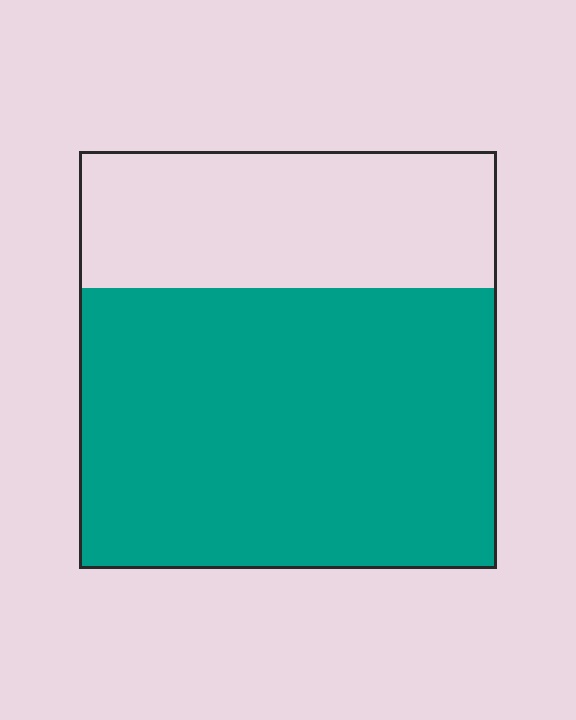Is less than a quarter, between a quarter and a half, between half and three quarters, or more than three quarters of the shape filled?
Between half and three quarters.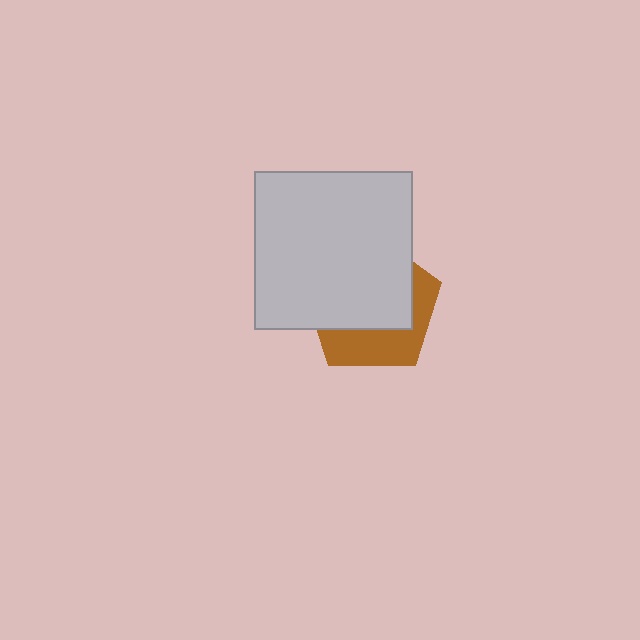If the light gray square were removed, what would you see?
You would see the complete brown pentagon.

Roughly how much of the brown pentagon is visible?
A small part of it is visible (roughly 37%).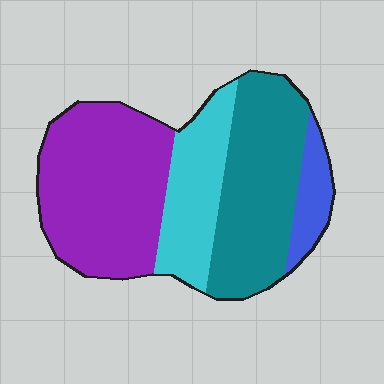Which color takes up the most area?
Purple, at roughly 40%.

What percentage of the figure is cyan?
Cyan takes up about one fifth (1/5) of the figure.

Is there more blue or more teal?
Teal.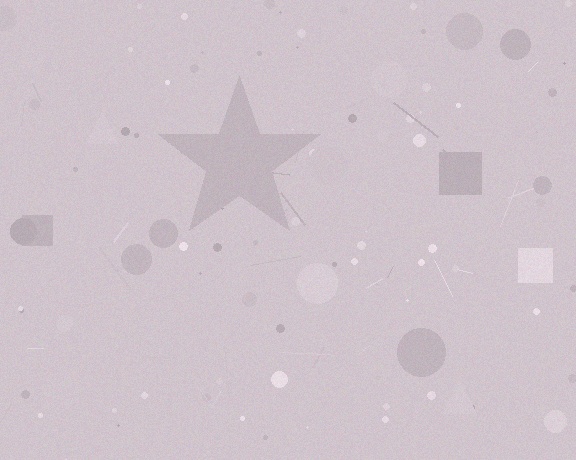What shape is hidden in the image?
A star is hidden in the image.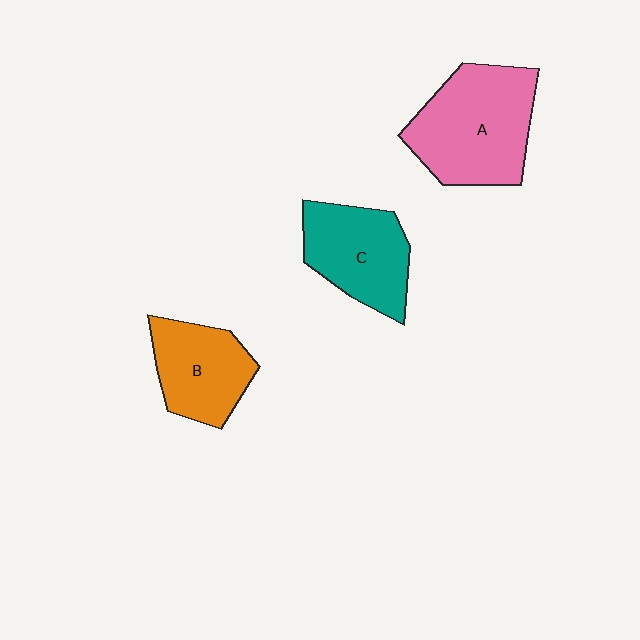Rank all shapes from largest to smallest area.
From largest to smallest: A (pink), C (teal), B (orange).